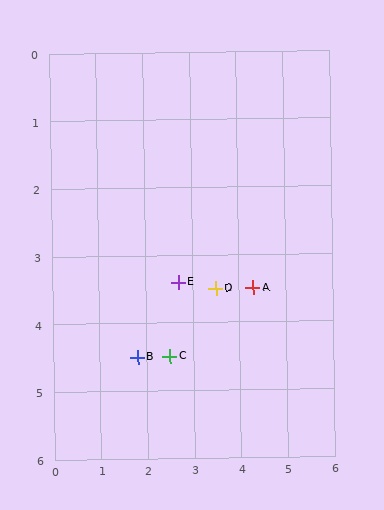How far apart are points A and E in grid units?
Points A and E are about 1.6 grid units apart.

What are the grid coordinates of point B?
Point B is at approximately (1.8, 4.5).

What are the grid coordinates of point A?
Point A is at approximately (4.3, 3.5).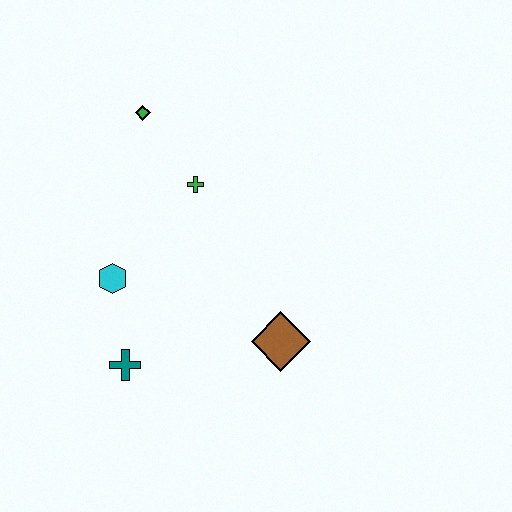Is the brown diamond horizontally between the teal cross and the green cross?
No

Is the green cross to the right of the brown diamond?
No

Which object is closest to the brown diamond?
The teal cross is closest to the brown diamond.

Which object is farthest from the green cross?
The teal cross is farthest from the green cross.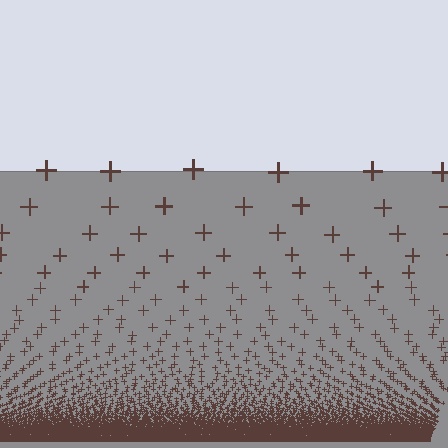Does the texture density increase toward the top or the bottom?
Density increases toward the bottom.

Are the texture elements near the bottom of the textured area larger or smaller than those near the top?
Smaller. The gradient is inverted — elements near the bottom are smaller and denser.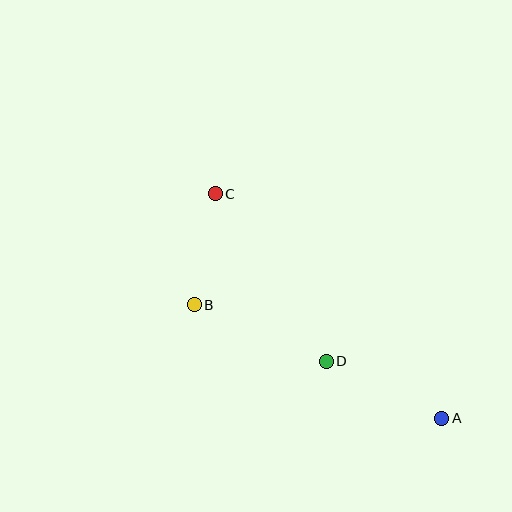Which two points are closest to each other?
Points B and C are closest to each other.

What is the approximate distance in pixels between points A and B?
The distance between A and B is approximately 272 pixels.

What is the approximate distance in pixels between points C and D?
The distance between C and D is approximately 201 pixels.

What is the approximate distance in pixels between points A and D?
The distance between A and D is approximately 129 pixels.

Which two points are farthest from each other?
Points A and C are farthest from each other.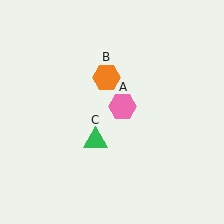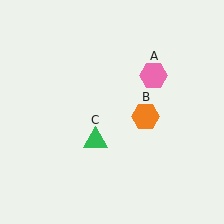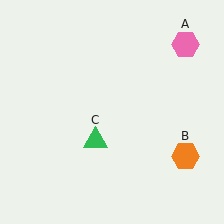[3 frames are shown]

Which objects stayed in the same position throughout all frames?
Green triangle (object C) remained stationary.